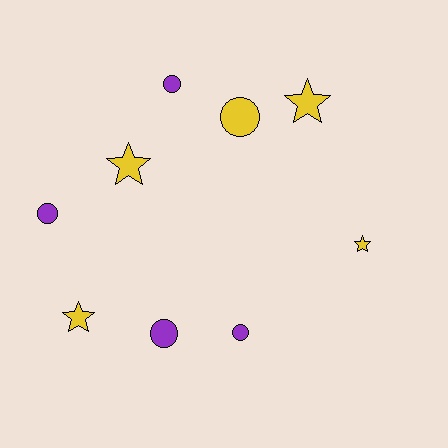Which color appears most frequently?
Yellow, with 5 objects.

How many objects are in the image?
There are 9 objects.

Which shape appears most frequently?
Circle, with 5 objects.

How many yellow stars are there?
There are 4 yellow stars.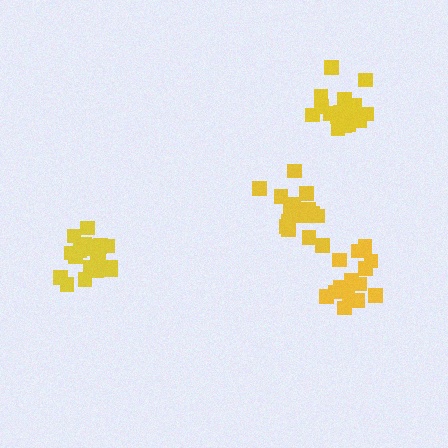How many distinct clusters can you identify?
There are 4 distinct clusters.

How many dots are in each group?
Group 1: 21 dots, Group 2: 16 dots, Group 3: 21 dots, Group 4: 16 dots (74 total).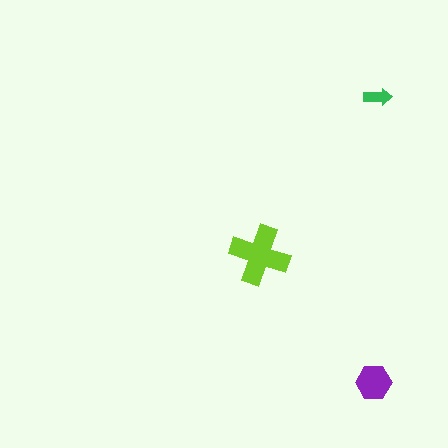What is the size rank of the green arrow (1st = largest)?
3rd.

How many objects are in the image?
There are 3 objects in the image.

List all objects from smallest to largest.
The green arrow, the purple hexagon, the lime cross.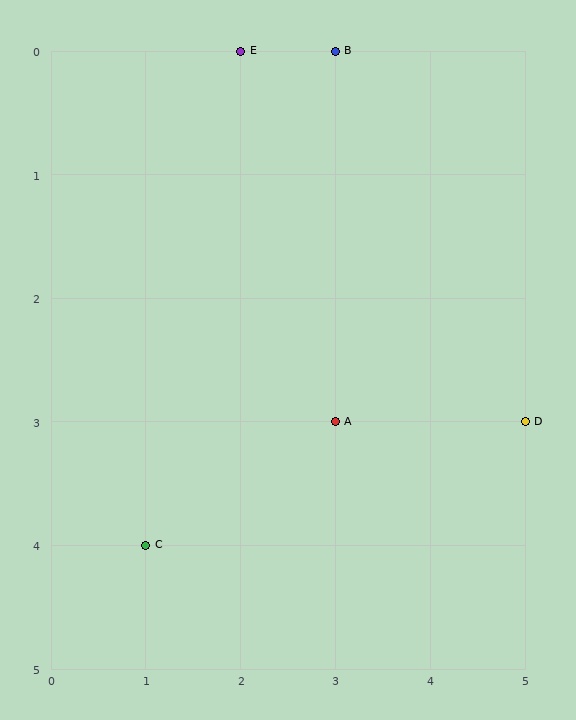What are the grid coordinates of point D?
Point D is at grid coordinates (5, 3).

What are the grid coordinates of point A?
Point A is at grid coordinates (3, 3).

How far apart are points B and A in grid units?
Points B and A are 3 rows apart.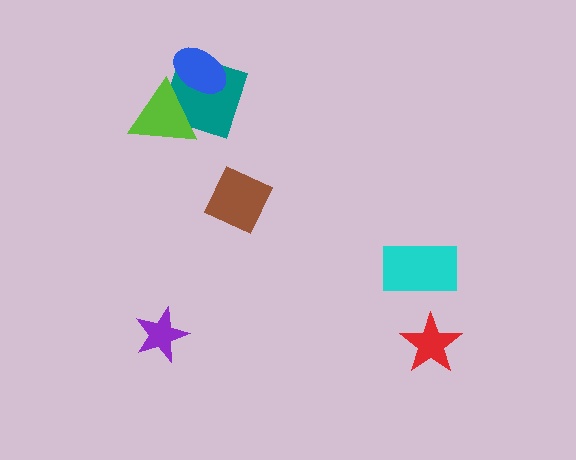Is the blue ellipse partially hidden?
Yes, it is partially covered by another shape.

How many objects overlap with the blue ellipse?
2 objects overlap with the blue ellipse.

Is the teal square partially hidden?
Yes, it is partially covered by another shape.